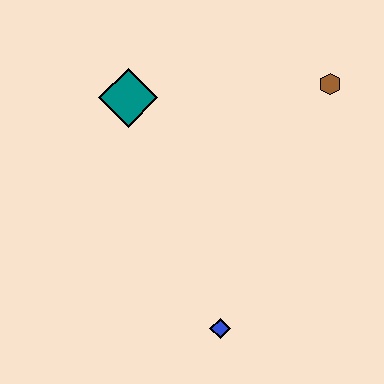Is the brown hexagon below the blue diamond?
No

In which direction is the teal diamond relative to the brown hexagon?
The teal diamond is to the left of the brown hexagon.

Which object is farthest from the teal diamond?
The blue diamond is farthest from the teal diamond.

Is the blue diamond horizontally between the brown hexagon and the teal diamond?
Yes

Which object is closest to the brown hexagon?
The teal diamond is closest to the brown hexagon.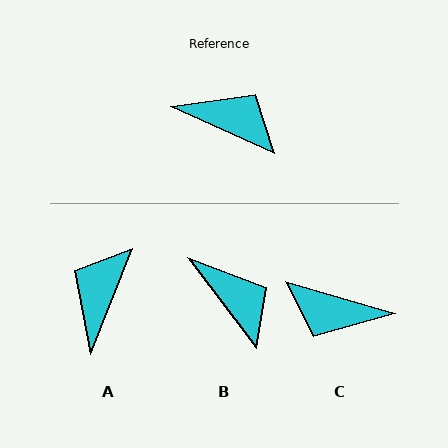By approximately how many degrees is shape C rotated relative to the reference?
Approximately 172 degrees clockwise.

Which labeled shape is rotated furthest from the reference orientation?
C, about 172 degrees away.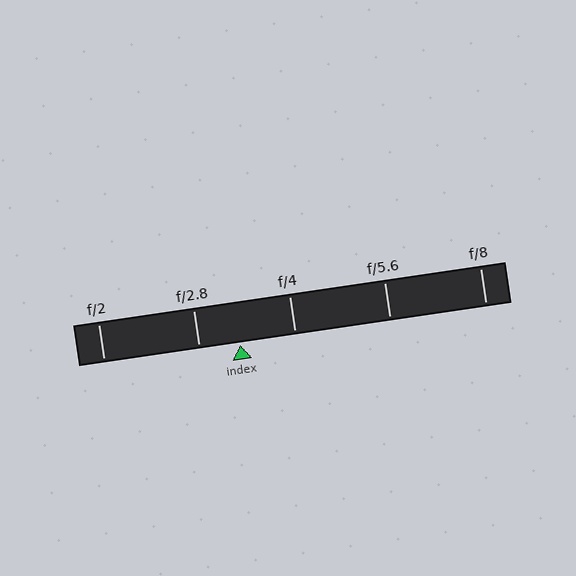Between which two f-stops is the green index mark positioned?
The index mark is between f/2.8 and f/4.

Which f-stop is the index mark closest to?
The index mark is closest to f/2.8.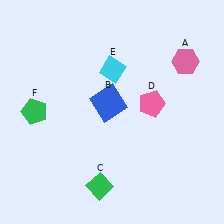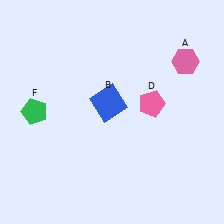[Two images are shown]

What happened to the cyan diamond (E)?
The cyan diamond (E) was removed in Image 2. It was in the top-right area of Image 1.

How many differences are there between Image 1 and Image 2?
There are 2 differences between the two images.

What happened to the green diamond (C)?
The green diamond (C) was removed in Image 2. It was in the bottom-left area of Image 1.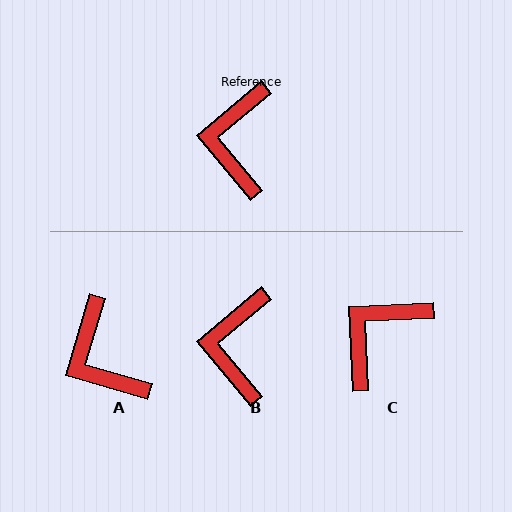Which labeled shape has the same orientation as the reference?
B.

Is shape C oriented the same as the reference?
No, it is off by about 37 degrees.